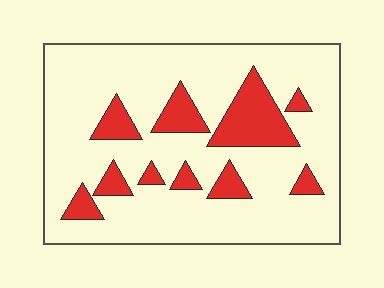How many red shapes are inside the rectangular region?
10.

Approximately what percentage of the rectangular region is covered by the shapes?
Approximately 20%.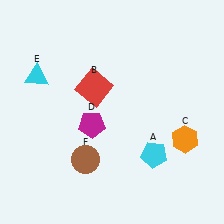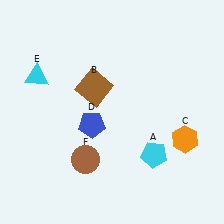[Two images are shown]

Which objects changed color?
B changed from red to brown. D changed from magenta to blue.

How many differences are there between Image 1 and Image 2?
There are 2 differences between the two images.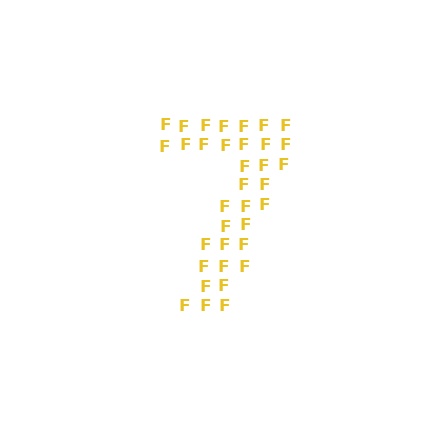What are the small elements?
The small elements are letter F's.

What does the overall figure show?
The overall figure shows the digit 7.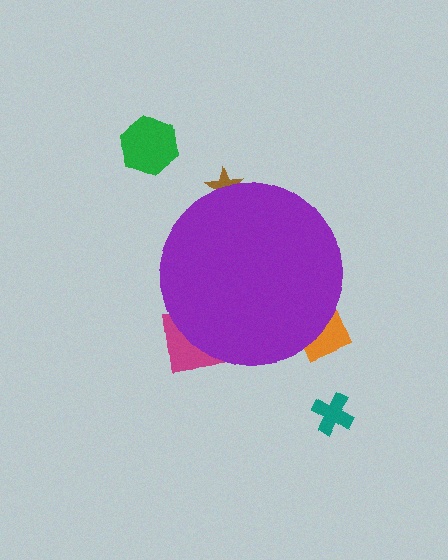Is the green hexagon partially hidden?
No, the green hexagon is fully visible.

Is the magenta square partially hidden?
Yes, the magenta square is partially hidden behind the purple circle.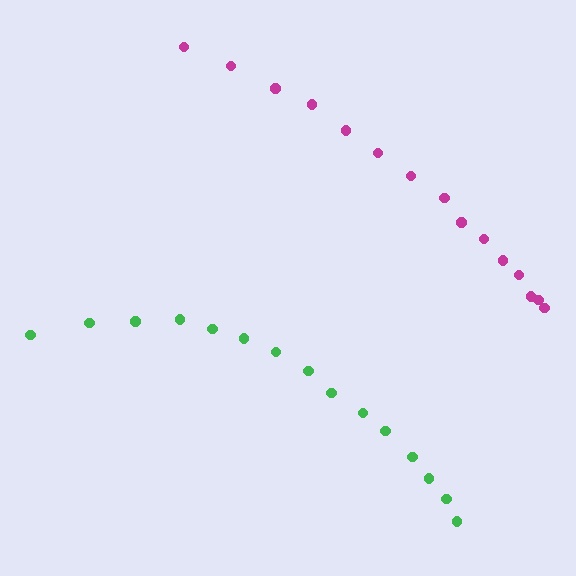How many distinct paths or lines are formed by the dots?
There are 2 distinct paths.